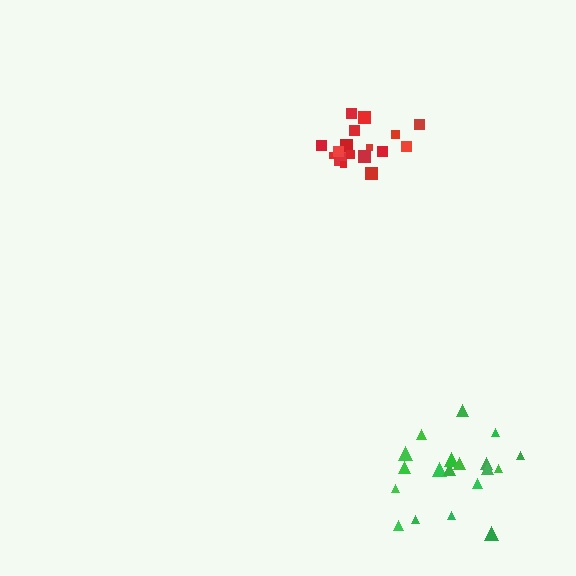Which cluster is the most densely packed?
Red.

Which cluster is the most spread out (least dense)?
Green.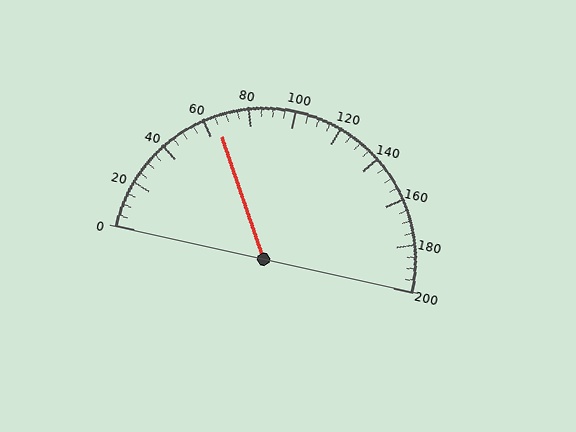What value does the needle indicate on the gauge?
The needle indicates approximately 65.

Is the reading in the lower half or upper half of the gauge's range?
The reading is in the lower half of the range (0 to 200).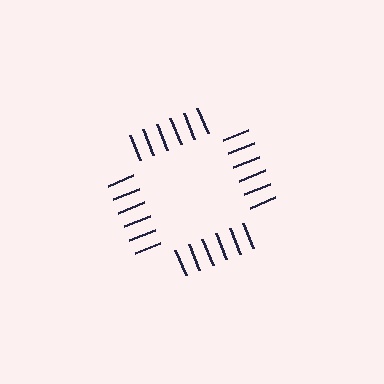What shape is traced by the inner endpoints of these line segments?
An illusory square — the line segments terminate on its edges but no continuous stroke is drawn.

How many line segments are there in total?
24 — 6 along each of the 4 edges.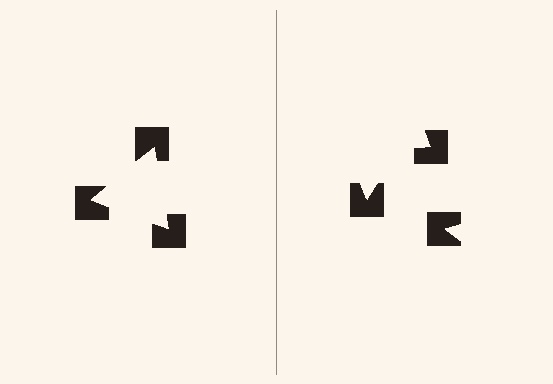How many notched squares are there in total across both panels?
6 — 3 on each side.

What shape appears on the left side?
An illusory triangle.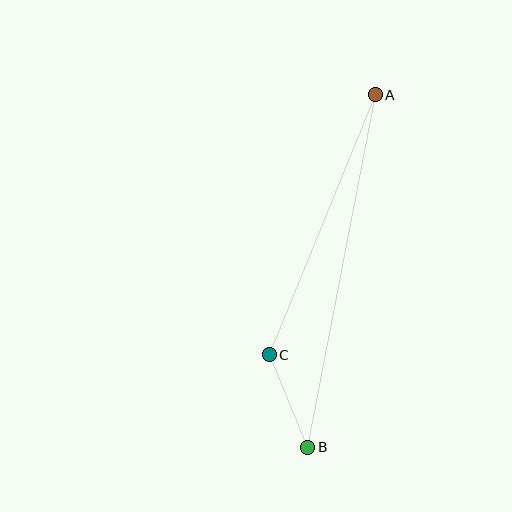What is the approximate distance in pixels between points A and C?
The distance between A and C is approximately 281 pixels.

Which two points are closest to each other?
Points B and C are closest to each other.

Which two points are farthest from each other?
Points A and B are farthest from each other.